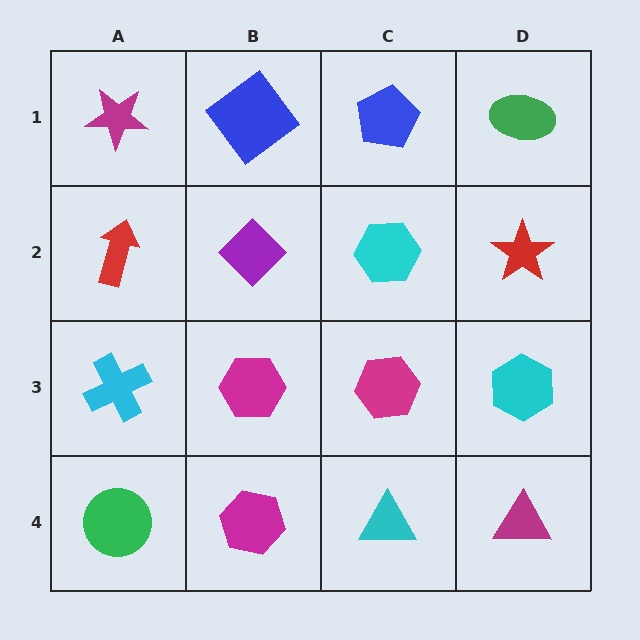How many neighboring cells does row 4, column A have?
2.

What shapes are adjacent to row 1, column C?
A cyan hexagon (row 2, column C), a blue diamond (row 1, column B), a green ellipse (row 1, column D).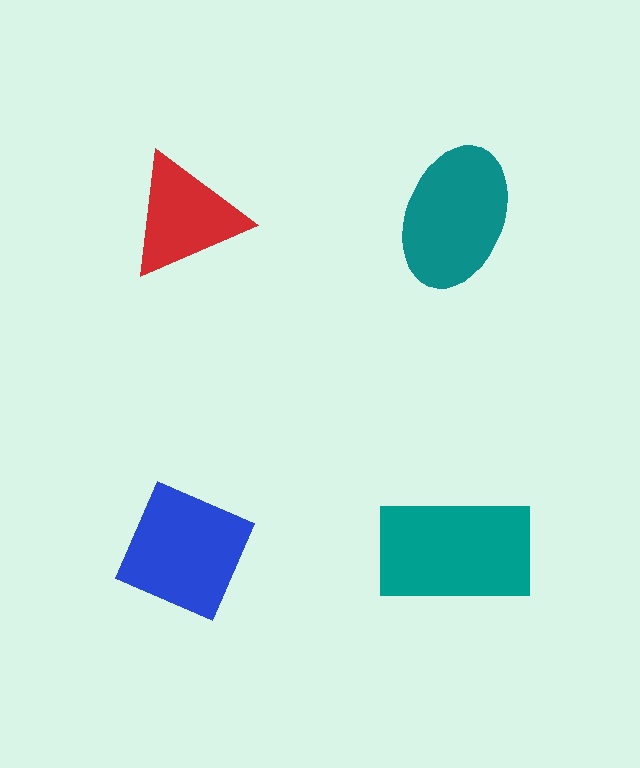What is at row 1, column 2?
A teal ellipse.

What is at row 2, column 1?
A blue diamond.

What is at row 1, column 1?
A red triangle.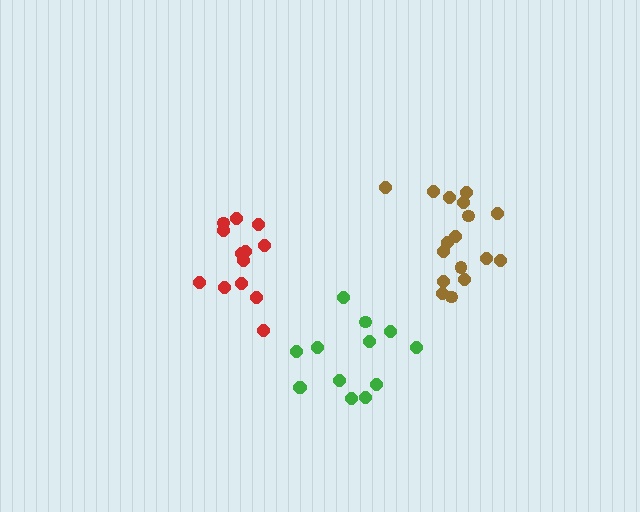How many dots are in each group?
Group 1: 13 dots, Group 2: 17 dots, Group 3: 13 dots (43 total).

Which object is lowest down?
The green cluster is bottommost.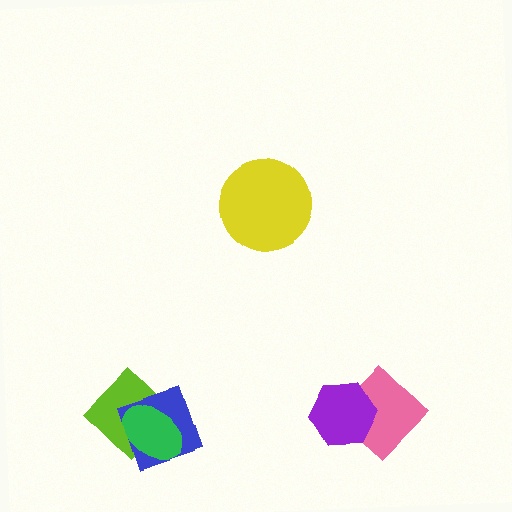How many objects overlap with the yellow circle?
0 objects overlap with the yellow circle.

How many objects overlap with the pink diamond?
1 object overlaps with the pink diamond.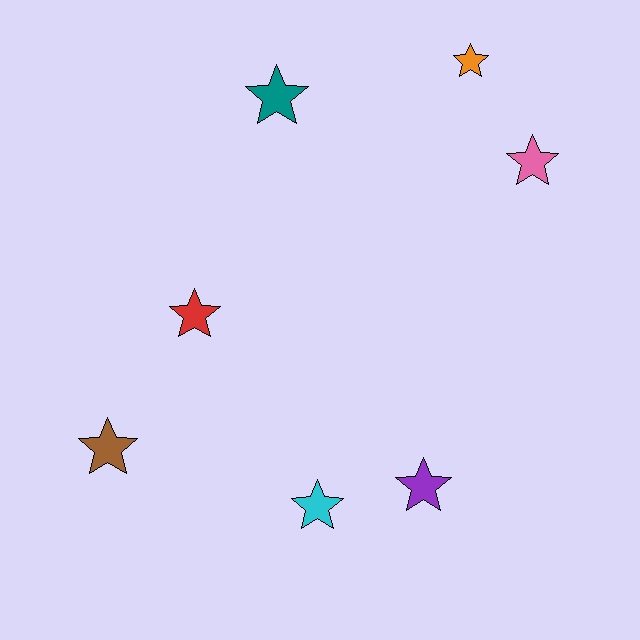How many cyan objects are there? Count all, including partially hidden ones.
There is 1 cyan object.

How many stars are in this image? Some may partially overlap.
There are 7 stars.